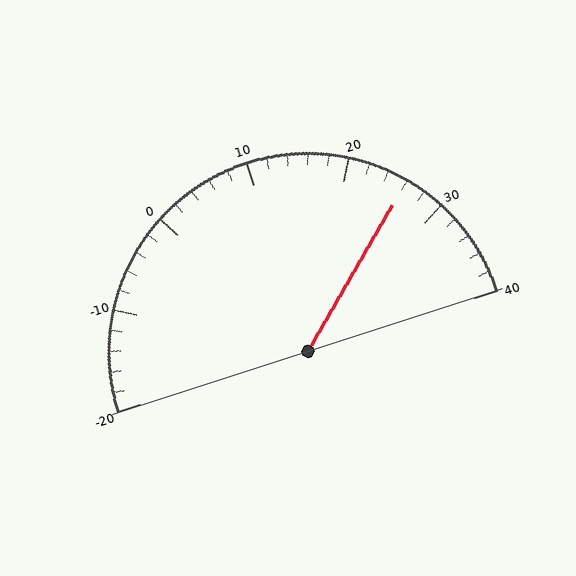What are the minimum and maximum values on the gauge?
The gauge ranges from -20 to 40.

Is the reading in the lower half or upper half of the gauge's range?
The reading is in the upper half of the range (-20 to 40).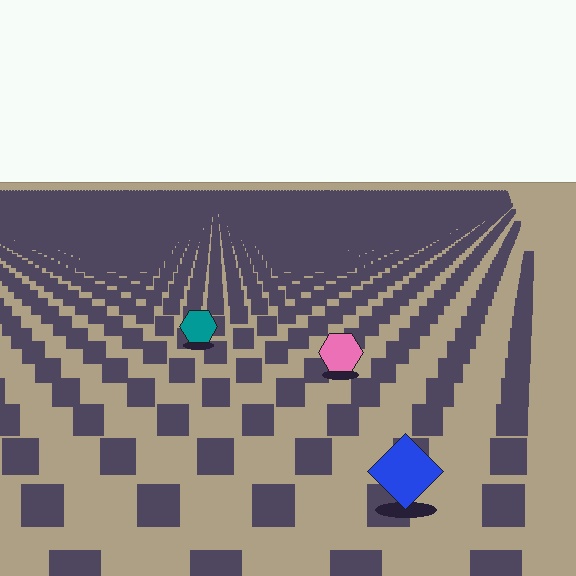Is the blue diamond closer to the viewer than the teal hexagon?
Yes. The blue diamond is closer — you can tell from the texture gradient: the ground texture is coarser near it.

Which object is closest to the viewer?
The blue diamond is closest. The texture marks near it are larger and more spread out.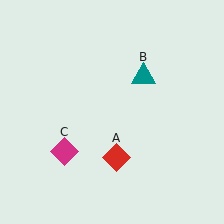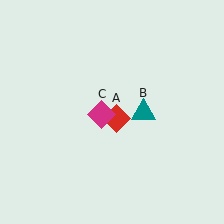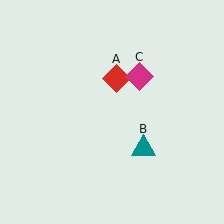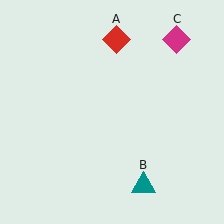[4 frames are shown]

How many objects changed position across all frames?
3 objects changed position: red diamond (object A), teal triangle (object B), magenta diamond (object C).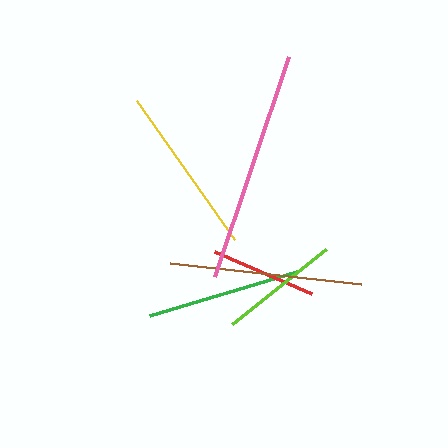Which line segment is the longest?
The pink line is the longest at approximately 232 pixels.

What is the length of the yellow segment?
The yellow segment is approximately 171 pixels long.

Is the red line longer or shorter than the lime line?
The lime line is longer than the red line.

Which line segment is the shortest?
The red line is the shortest at approximately 106 pixels.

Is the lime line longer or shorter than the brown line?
The brown line is longer than the lime line.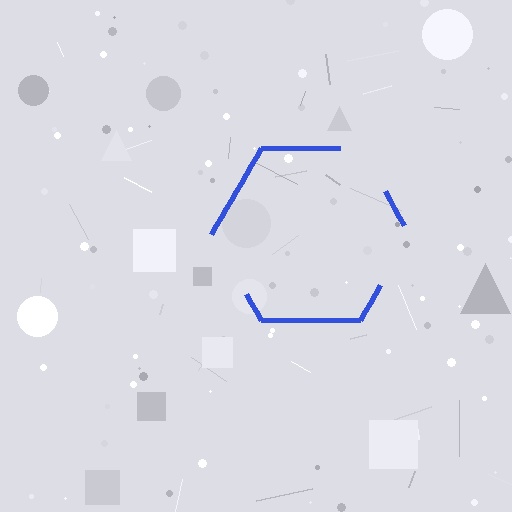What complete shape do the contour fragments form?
The contour fragments form a hexagon.